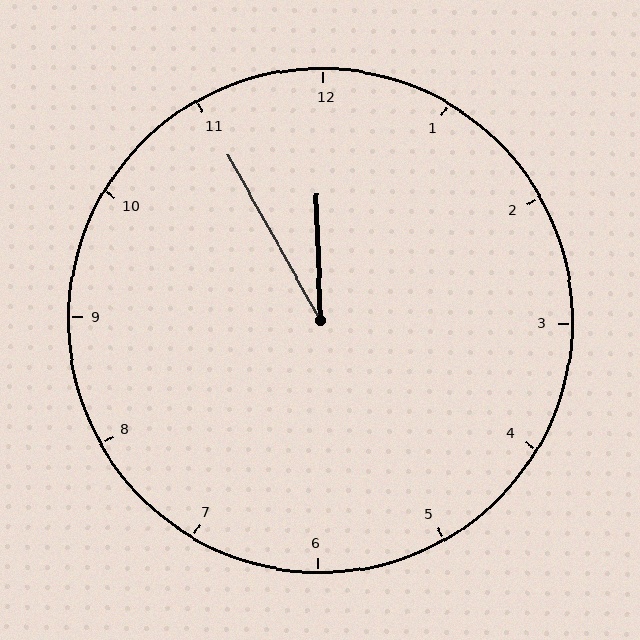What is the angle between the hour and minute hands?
Approximately 28 degrees.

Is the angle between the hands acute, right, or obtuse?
It is acute.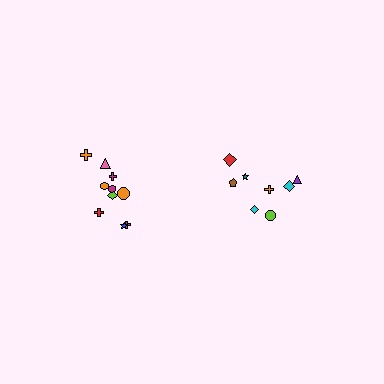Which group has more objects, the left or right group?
The left group.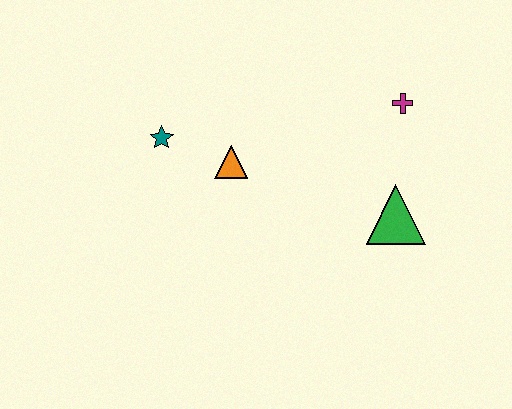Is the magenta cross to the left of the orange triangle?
No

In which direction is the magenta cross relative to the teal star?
The magenta cross is to the right of the teal star.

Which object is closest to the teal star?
The orange triangle is closest to the teal star.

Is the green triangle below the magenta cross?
Yes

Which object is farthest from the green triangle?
The teal star is farthest from the green triangle.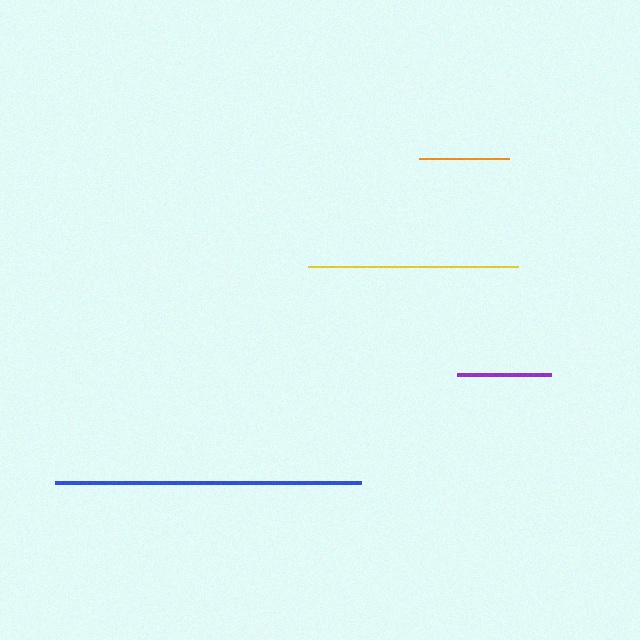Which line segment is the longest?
The blue line is the longest at approximately 306 pixels.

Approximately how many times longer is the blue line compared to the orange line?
The blue line is approximately 3.4 times the length of the orange line.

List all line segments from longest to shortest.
From longest to shortest: blue, yellow, purple, orange.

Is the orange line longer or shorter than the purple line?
The purple line is longer than the orange line.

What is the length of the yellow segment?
The yellow segment is approximately 210 pixels long.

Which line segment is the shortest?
The orange line is the shortest at approximately 90 pixels.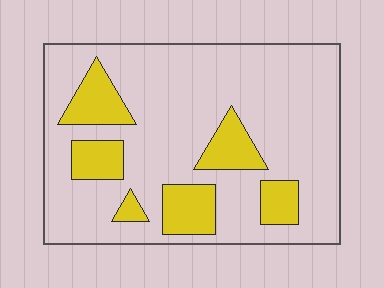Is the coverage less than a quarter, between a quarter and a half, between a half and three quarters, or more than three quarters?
Less than a quarter.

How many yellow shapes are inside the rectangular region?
6.